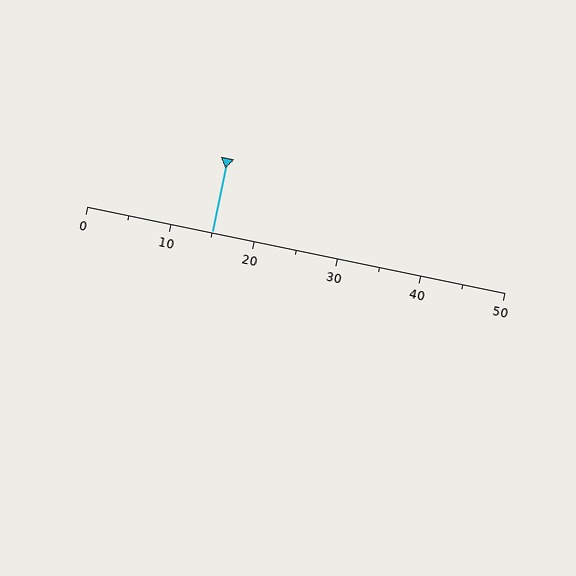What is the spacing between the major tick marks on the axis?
The major ticks are spaced 10 apart.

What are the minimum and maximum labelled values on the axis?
The axis runs from 0 to 50.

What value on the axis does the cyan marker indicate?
The marker indicates approximately 15.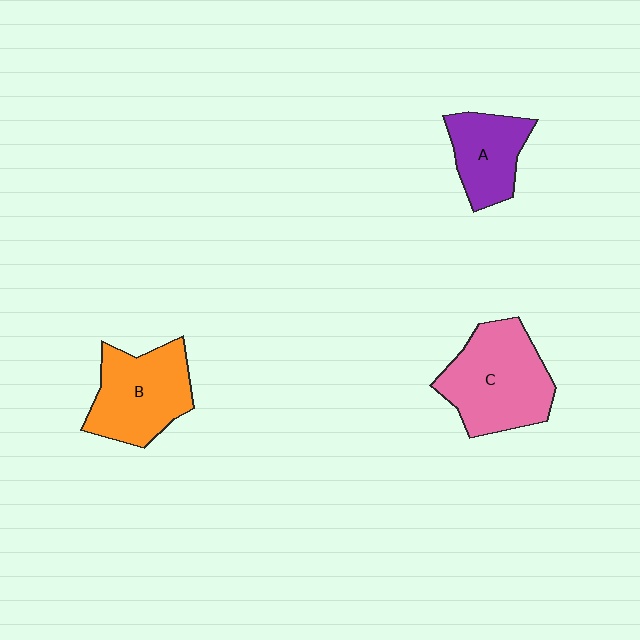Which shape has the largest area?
Shape C (pink).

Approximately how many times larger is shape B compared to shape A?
Approximately 1.4 times.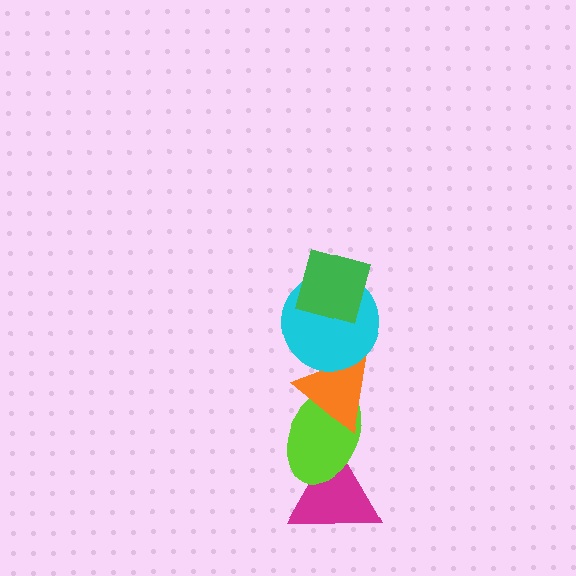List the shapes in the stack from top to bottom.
From top to bottom: the green square, the cyan circle, the orange triangle, the lime ellipse, the magenta triangle.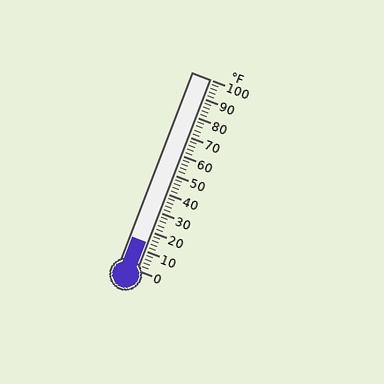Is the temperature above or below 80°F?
The temperature is below 80°F.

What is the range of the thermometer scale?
The thermometer scale ranges from 0°F to 100°F.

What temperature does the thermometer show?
The thermometer shows approximately 14°F.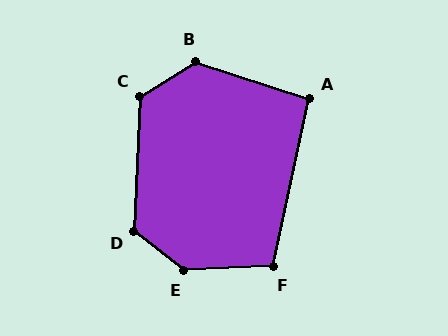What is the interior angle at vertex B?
Approximately 130 degrees (obtuse).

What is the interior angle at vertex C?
Approximately 125 degrees (obtuse).